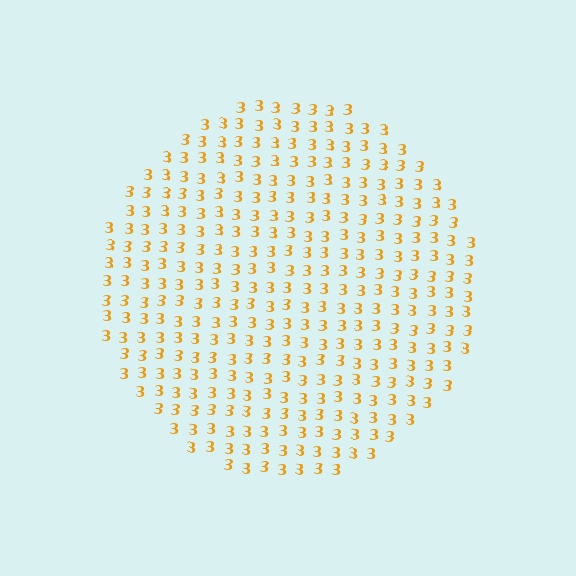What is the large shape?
The large shape is a circle.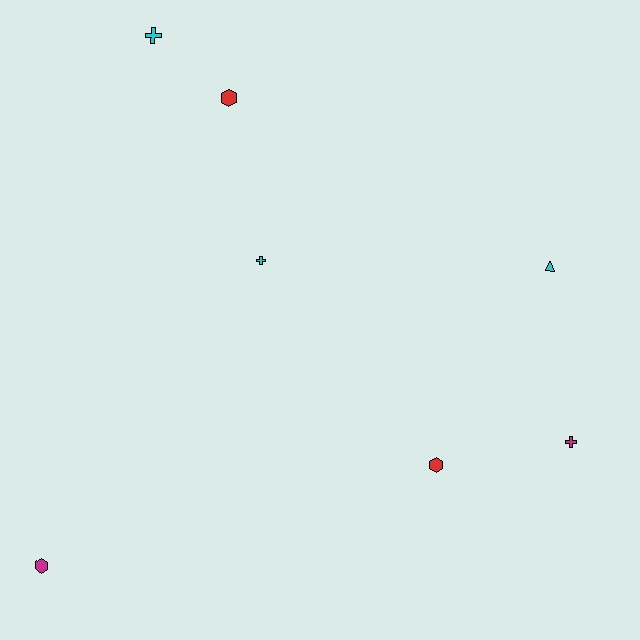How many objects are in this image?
There are 7 objects.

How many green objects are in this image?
There are no green objects.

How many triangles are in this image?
There is 1 triangle.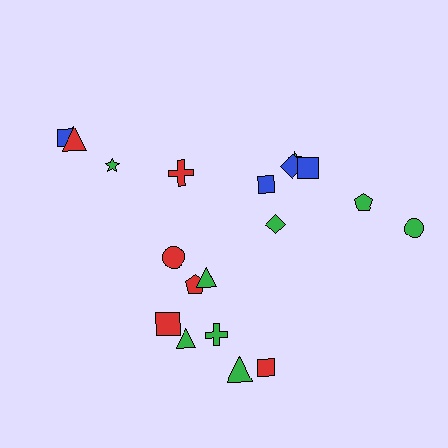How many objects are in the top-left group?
There are 4 objects.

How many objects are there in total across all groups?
There are 19 objects.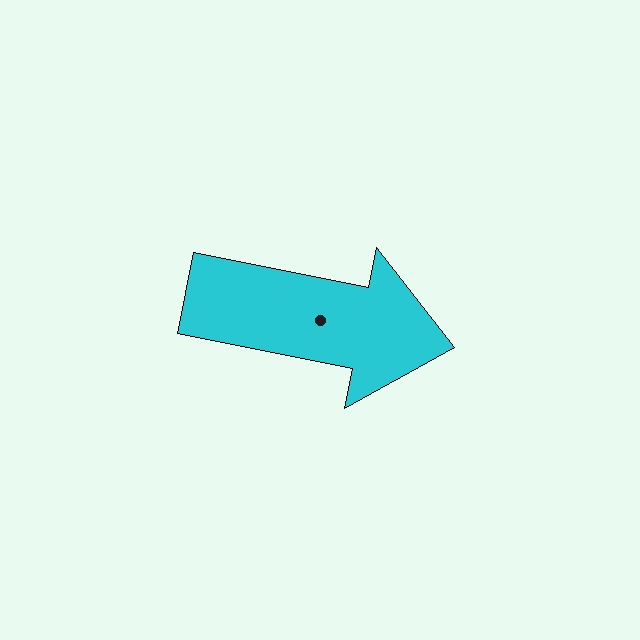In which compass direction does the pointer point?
East.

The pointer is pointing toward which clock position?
Roughly 3 o'clock.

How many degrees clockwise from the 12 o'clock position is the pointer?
Approximately 101 degrees.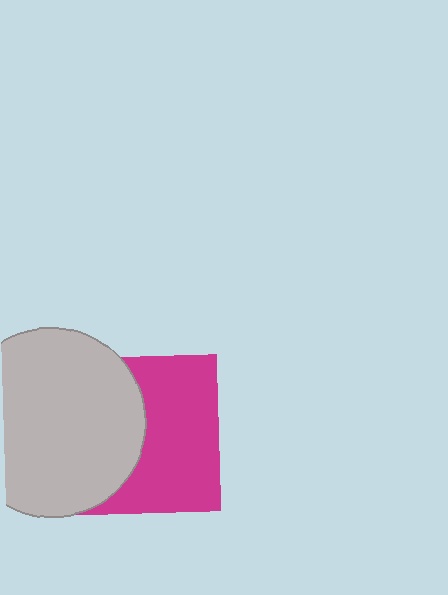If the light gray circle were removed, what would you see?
You would see the complete magenta square.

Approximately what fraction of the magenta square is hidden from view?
Roughly 45% of the magenta square is hidden behind the light gray circle.